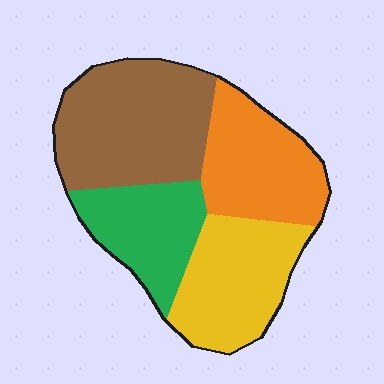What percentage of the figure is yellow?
Yellow takes up about one quarter (1/4) of the figure.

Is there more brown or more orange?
Brown.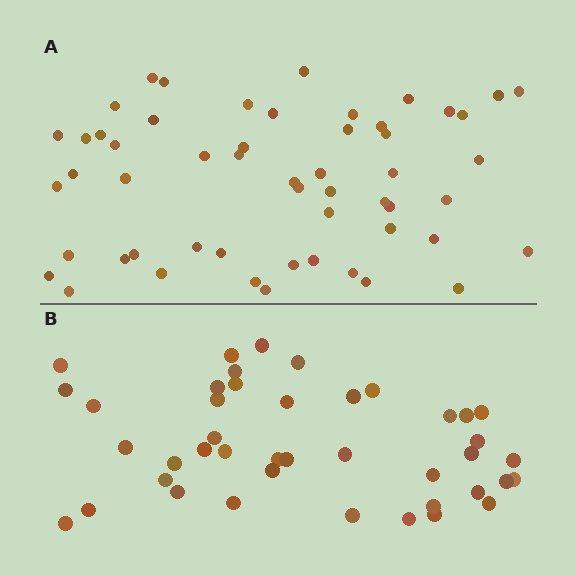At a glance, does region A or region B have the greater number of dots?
Region A (the top region) has more dots.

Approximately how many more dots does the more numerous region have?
Region A has roughly 12 or so more dots than region B.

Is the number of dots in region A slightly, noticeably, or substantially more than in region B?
Region A has noticeably more, but not dramatically so. The ratio is roughly 1.3 to 1.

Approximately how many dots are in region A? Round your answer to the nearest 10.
About 50 dots. (The exact count is 54, which rounds to 50.)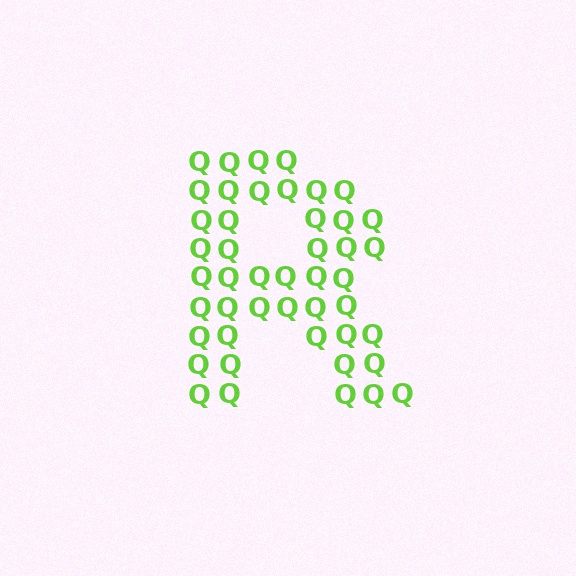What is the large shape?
The large shape is the letter R.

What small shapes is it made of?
It is made of small letter Q's.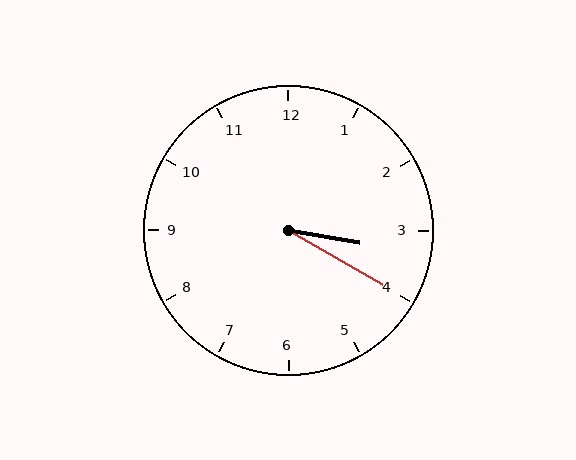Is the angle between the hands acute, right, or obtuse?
It is acute.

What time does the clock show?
3:20.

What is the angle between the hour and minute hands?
Approximately 20 degrees.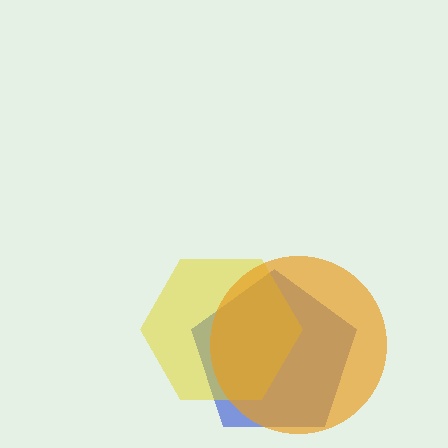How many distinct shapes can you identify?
There are 3 distinct shapes: a blue pentagon, a yellow hexagon, an orange circle.